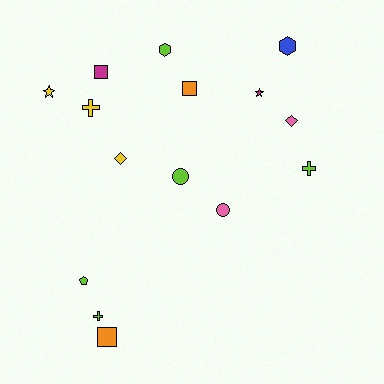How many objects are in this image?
There are 15 objects.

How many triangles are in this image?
There are no triangles.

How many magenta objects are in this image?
There are 2 magenta objects.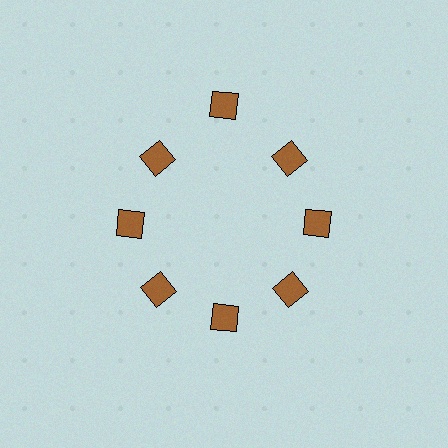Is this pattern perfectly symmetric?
No. The 8 brown squares are arranged in a ring, but one element near the 12 o'clock position is pushed outward from the center, breaking the 8-fold rotational symmetry.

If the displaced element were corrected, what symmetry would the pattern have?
It would have 8-fold rotational symmetry — the pattern would map onto itself every 45 degrees.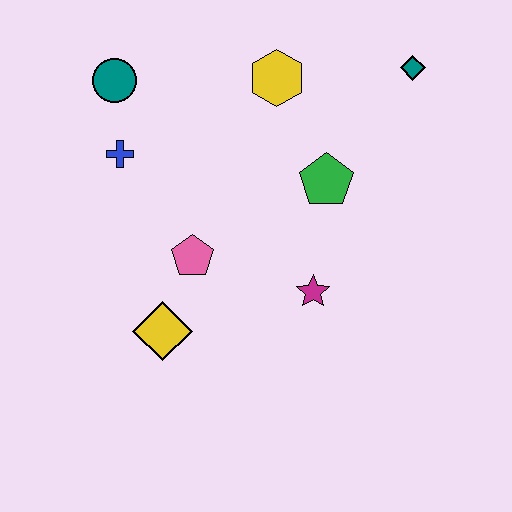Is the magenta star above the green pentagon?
No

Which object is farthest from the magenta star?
The teal circle is farthest from the magenta star.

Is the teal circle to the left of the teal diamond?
Yes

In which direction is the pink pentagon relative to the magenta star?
The pink pentagon is to the left of the magenta star.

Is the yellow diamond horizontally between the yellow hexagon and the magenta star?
No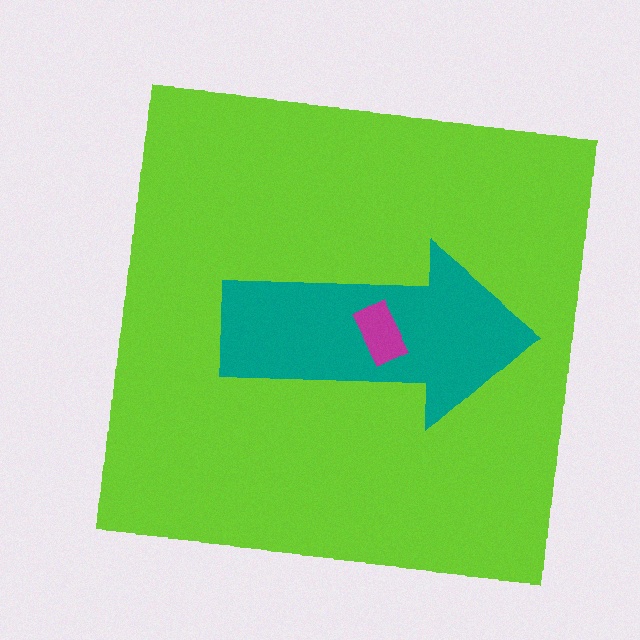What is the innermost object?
The magenta rectangle.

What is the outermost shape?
The lime square.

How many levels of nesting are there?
3.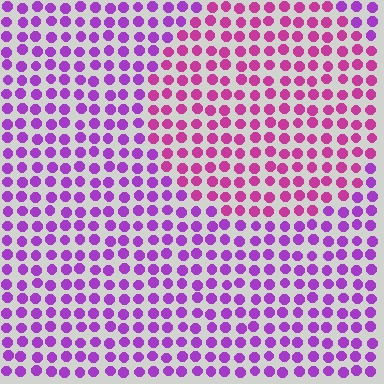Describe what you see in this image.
The image is filled with small purple elements in a uniform arrangement. A circle-shaped region is visible where the elements are tinted to a slightly different hue, forming a subtle color boundary.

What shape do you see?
I see a circle.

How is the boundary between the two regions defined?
The boundary is defined purely by a slight shift in hue (about 33 degrees). Spacing, size, and orientation are identical on both sides.